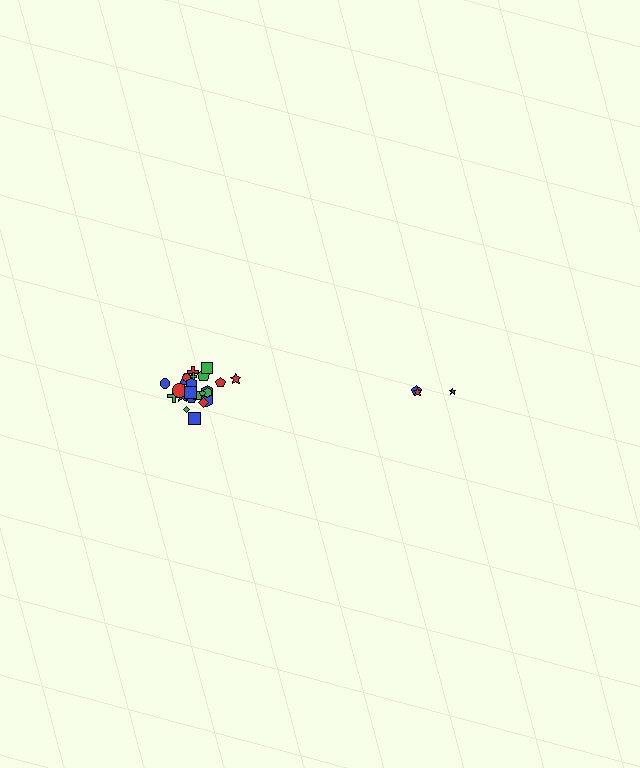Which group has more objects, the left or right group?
The left group.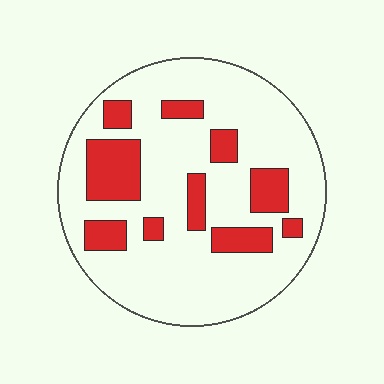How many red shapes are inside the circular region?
10.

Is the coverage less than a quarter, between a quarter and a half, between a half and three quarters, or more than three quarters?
Less than a quarter.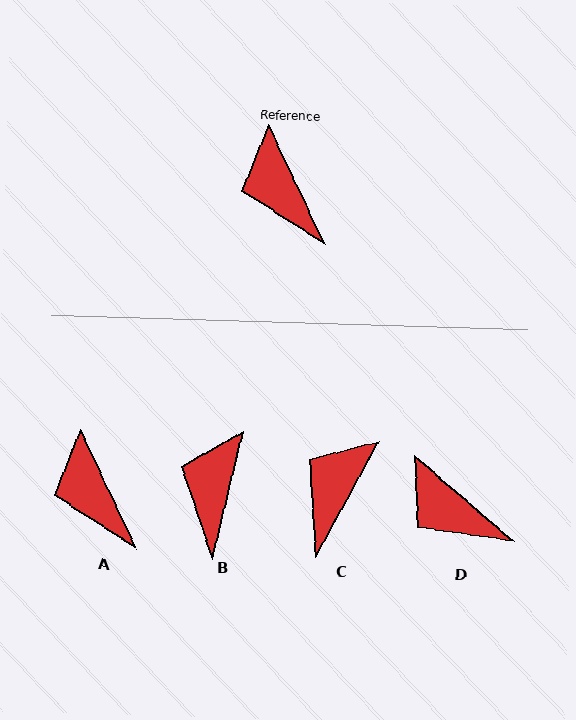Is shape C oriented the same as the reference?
No, it is off by about 54 degrees.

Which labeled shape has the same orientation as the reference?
A.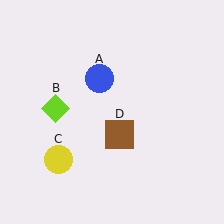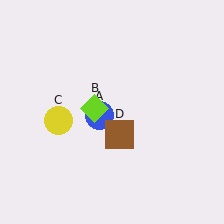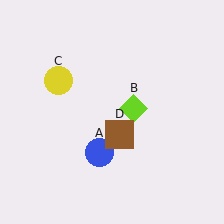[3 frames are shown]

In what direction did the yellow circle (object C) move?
The yellow circle (object C) moved up.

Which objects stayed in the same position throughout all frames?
Brown square (object D) remained stationary.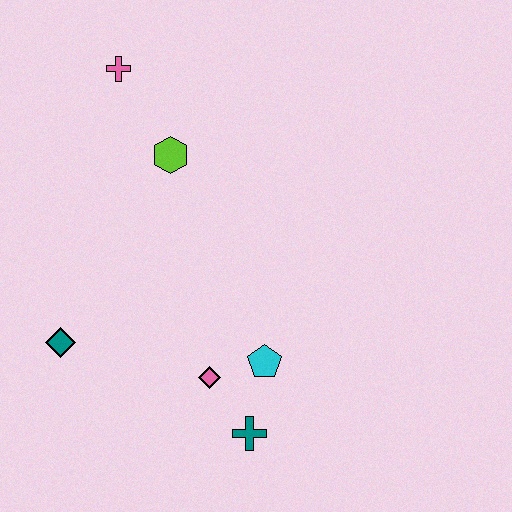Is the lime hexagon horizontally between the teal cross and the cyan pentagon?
No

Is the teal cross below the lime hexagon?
Yes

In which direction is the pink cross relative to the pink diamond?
The pink cross is above the pink diamond.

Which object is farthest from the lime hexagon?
The teal cross is farthest from the lime hexagon.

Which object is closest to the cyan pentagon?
The pink diamond is closest to the cyan pentagon.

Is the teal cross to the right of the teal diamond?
Yes